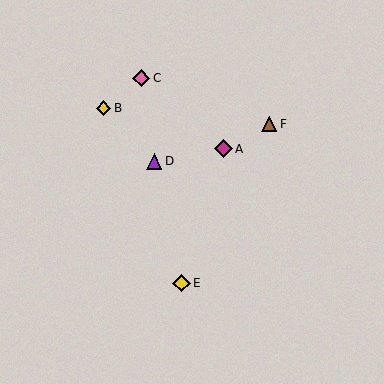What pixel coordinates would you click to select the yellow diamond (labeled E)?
Click at (182, 283) to select the yellow diamond E.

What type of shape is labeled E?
Shape E is a yellow diamond.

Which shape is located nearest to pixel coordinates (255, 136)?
The brown triangle (labeled F) at (269, 124) is nearest to that location.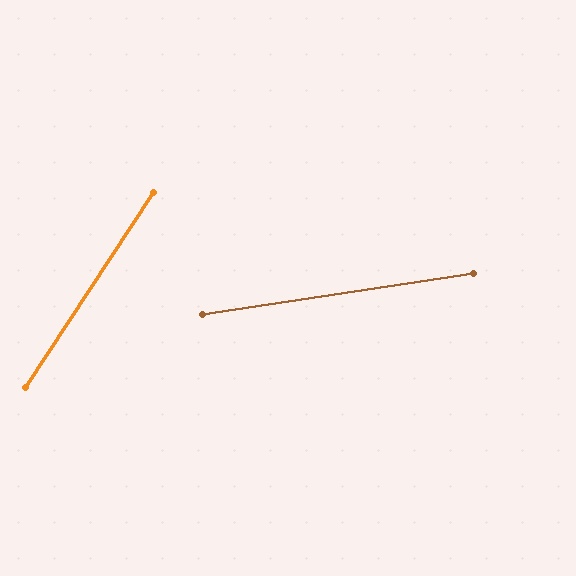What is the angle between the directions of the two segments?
Approximately 48 degrees.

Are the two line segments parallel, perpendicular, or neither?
Neither parallel nor perpendicular — they differ by about 48°.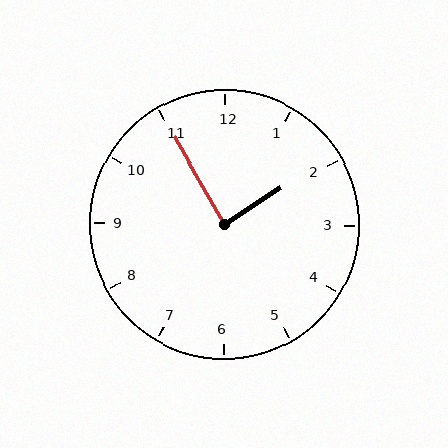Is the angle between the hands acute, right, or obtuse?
It is right.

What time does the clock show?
1:55.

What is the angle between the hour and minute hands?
Approximately 88 degrees.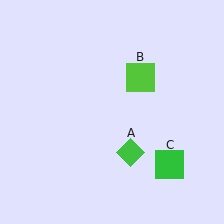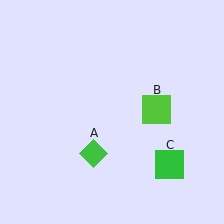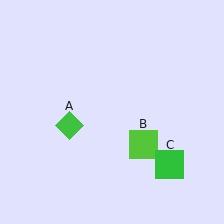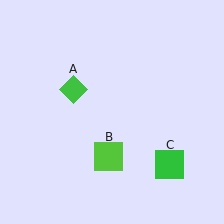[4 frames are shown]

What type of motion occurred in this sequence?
The green diamond (object A), lime square (object B) rotated clockwise around the center of the scene.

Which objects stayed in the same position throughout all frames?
Green square (object C) remained stationary.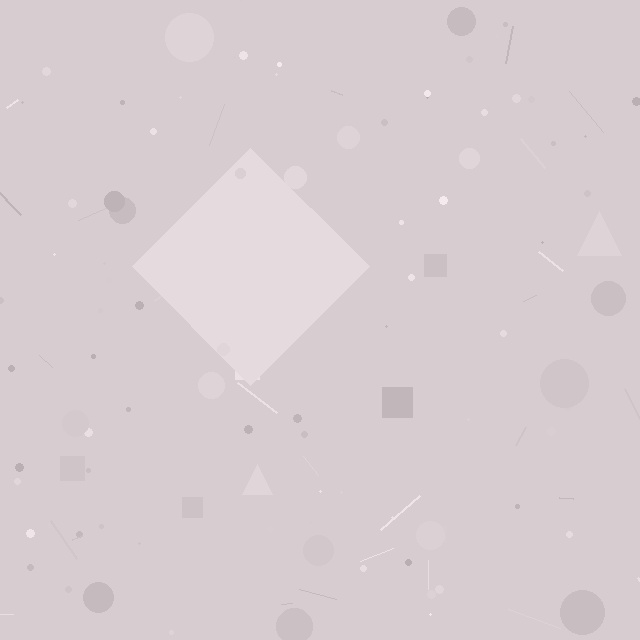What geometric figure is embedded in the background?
A diamond is embedded in the background.